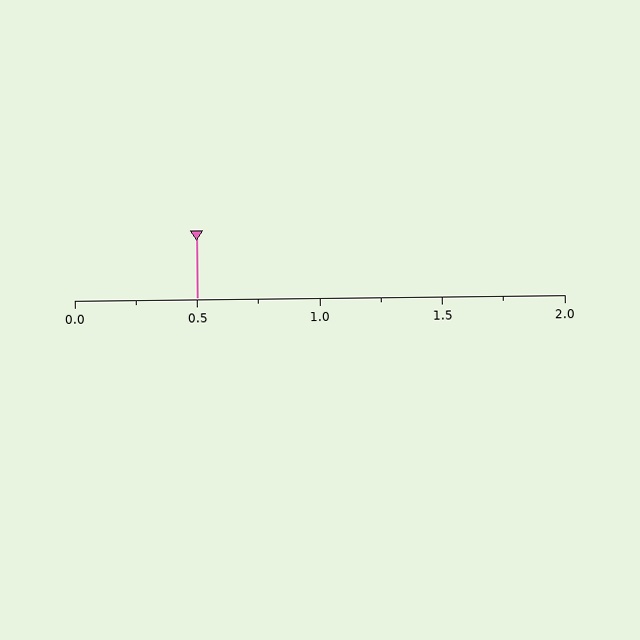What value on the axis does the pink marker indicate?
The marker indicates approximately 0.5.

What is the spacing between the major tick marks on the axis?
The major ticks are spaced 0.5 apart.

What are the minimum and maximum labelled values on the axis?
The axis runs from 0.0 to 2.0.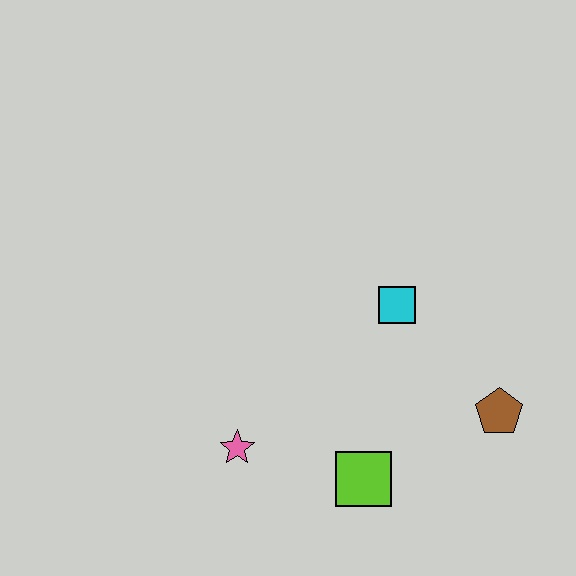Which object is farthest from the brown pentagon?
The pink star is farthest from the brown pentagon.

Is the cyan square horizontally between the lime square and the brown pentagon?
Yes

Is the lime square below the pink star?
Yes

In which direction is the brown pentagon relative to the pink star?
The brown pentagon is to the right of the pink star.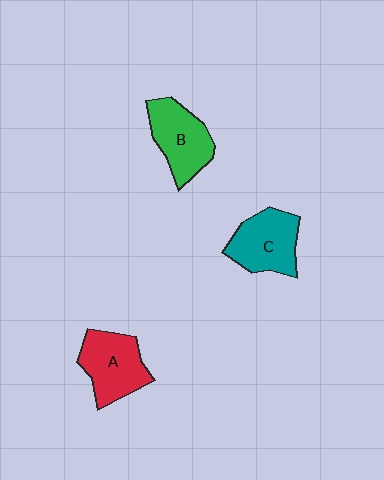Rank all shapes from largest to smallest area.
From largest to smallest: A (red), C (teal), B (green).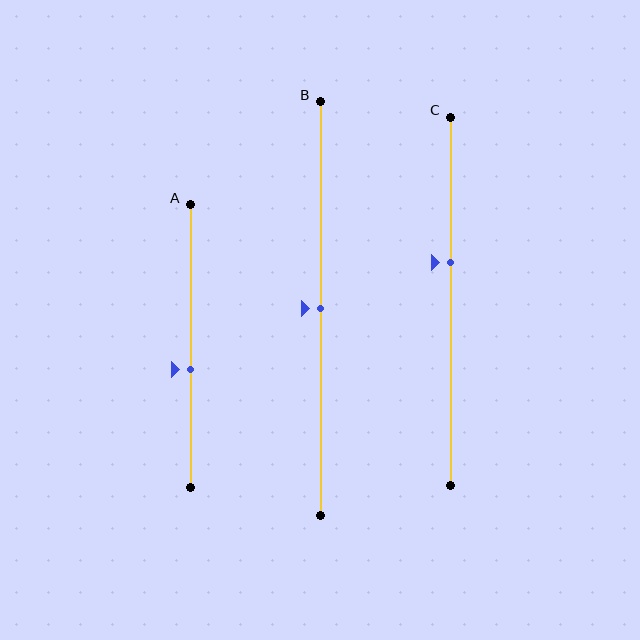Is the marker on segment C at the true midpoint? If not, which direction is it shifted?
No, the marker on segment C is shifted upward by about 11% of the segment length.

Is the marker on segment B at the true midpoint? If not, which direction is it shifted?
Yes, the marker on segment B is at the true midpoint.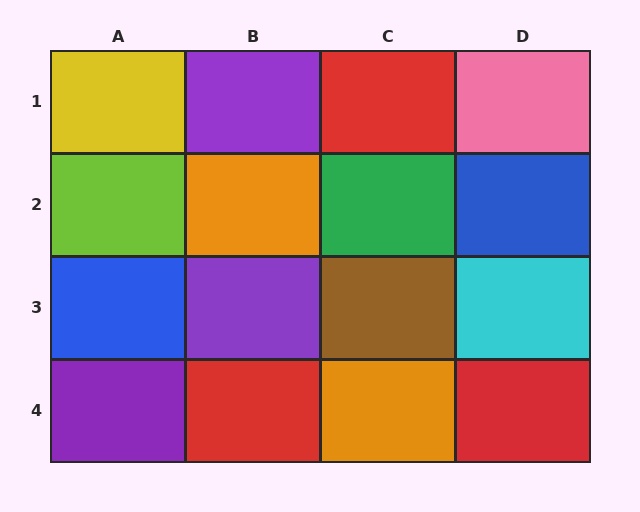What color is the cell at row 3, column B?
Purple.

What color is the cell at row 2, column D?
Blue.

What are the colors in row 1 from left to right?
Yellow, purple, red, pink.